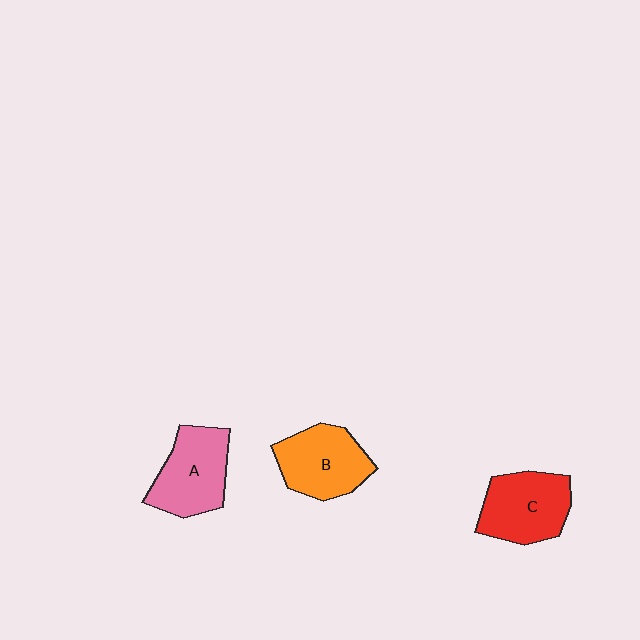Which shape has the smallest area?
Shape B (orange).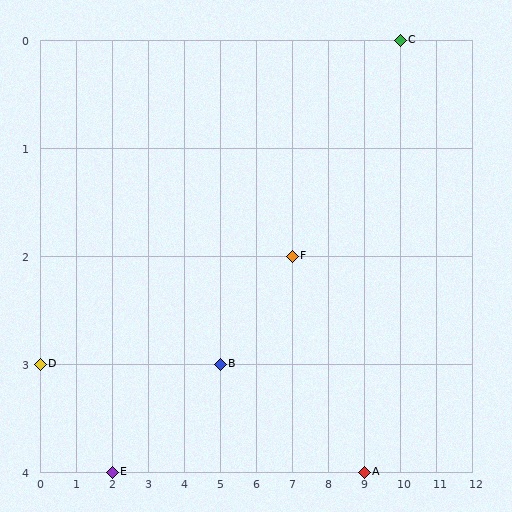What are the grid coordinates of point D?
Point D is at grid coordinates (0, 3).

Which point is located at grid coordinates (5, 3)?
Point B is at (5, 3).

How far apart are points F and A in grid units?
Points F and A are 2 columns and 2 rows apart (about 2.8 grid units diagonally).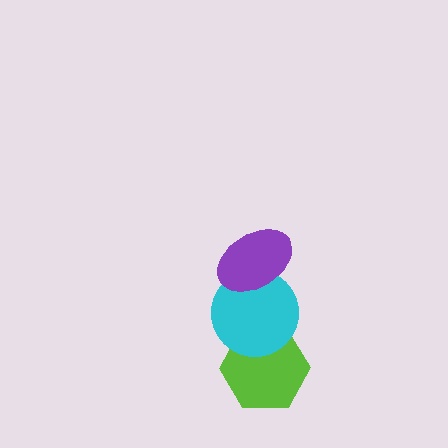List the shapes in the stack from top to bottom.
From top to bottom: the purple ellipse, the cyan circle, the lime hexagon.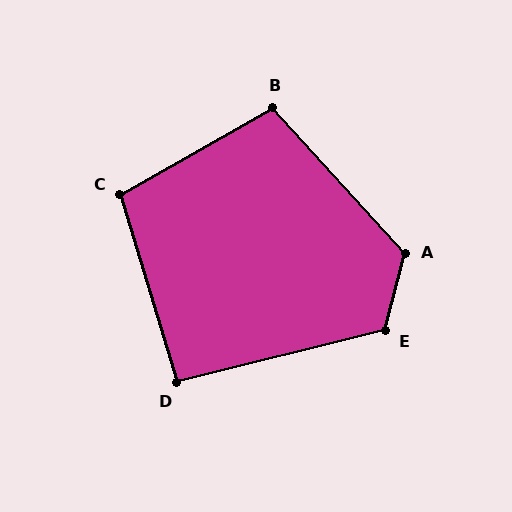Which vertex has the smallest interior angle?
D, at approximately 93 degrees.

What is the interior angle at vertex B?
Approximately 103 degrees (obtuse).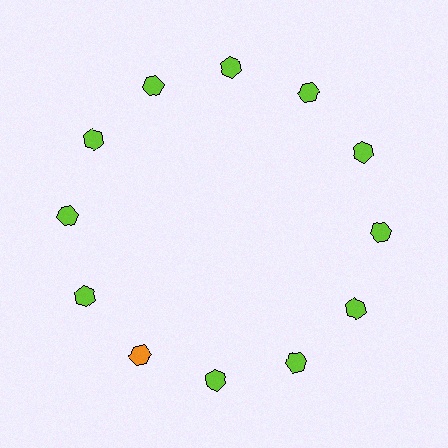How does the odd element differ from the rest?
It has a different color: orange instead of lime.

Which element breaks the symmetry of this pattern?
The orange hexagon at roughly the 7 o'clock position breaks the symmetry. All other shapes are lime hexagons.